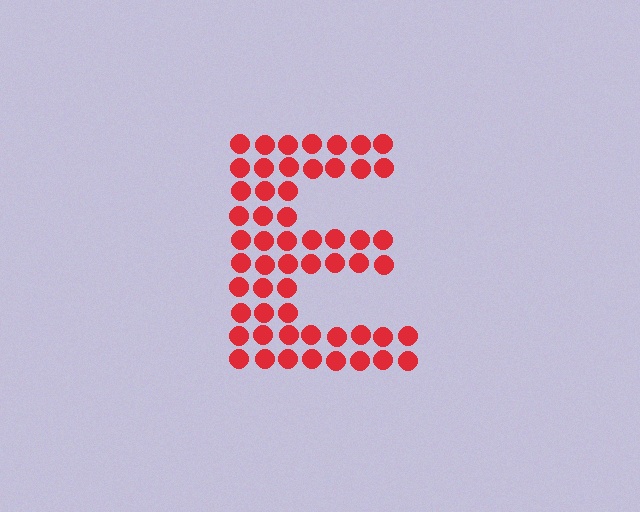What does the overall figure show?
The overall figure shows the letter E.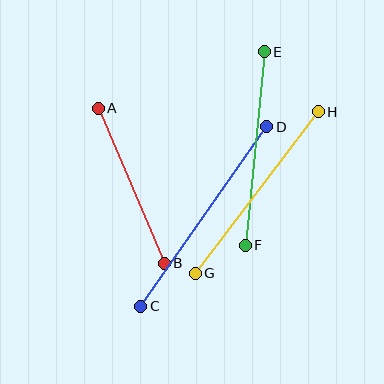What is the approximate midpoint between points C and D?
The midpoint is at approximately (204, 216) pixels.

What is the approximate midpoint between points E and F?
The midpoint is at approximately (255, 149) pixels.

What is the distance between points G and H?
The distance is approximately 203 pixels.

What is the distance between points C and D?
The distance is approximately 220 pixels.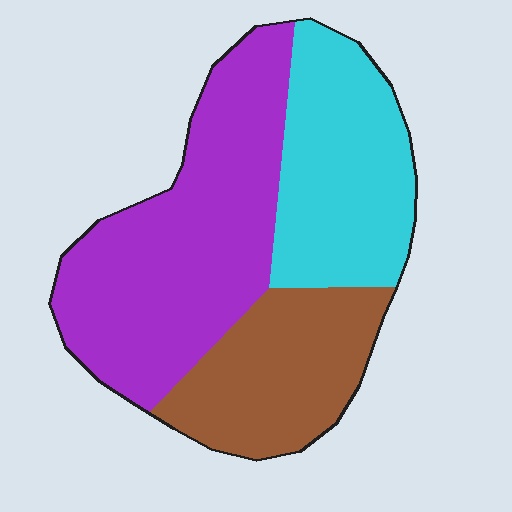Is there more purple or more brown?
Purple.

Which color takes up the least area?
Brown, at roughly 25%.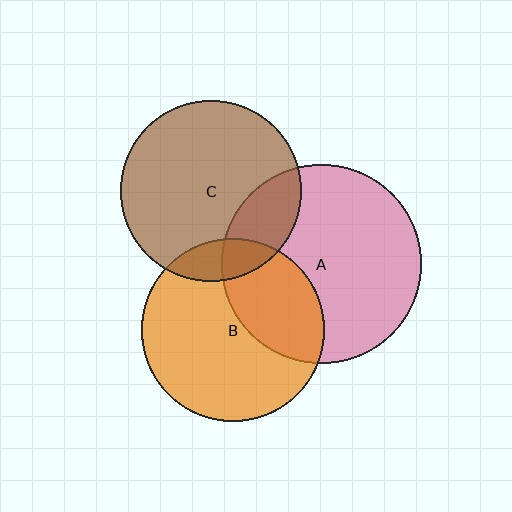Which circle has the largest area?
Circle A (pink).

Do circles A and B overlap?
Yes.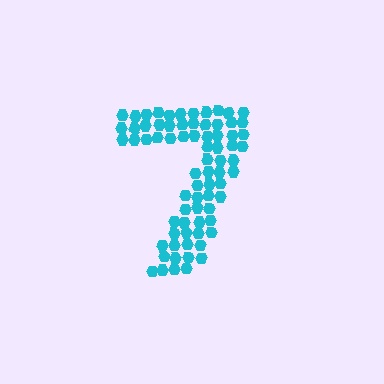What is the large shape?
The large shape is the digit 7.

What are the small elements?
The small elements are hexagons.